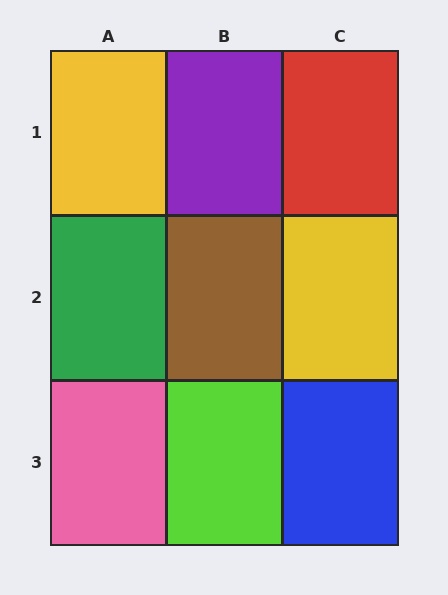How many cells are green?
1 cell is green.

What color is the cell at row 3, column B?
Lime.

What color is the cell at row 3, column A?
Pink.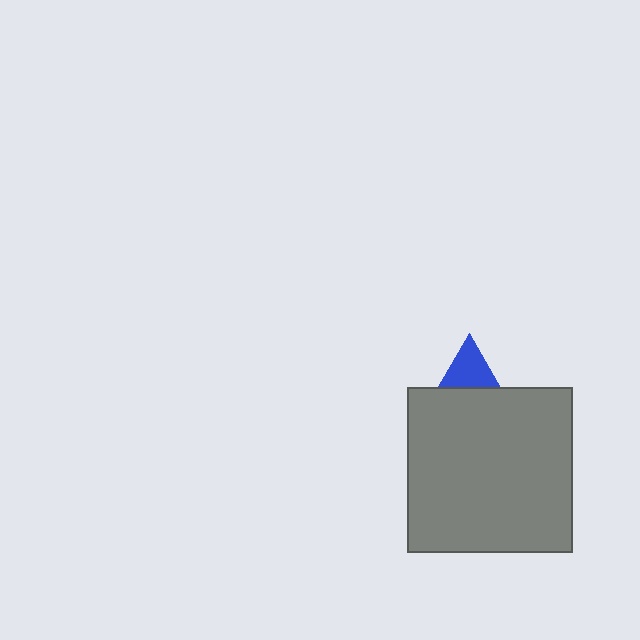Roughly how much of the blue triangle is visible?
A small part of it is visible (roughly 32%).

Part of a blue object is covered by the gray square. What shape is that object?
It is a triangle.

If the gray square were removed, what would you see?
You would see the complete blue triangle.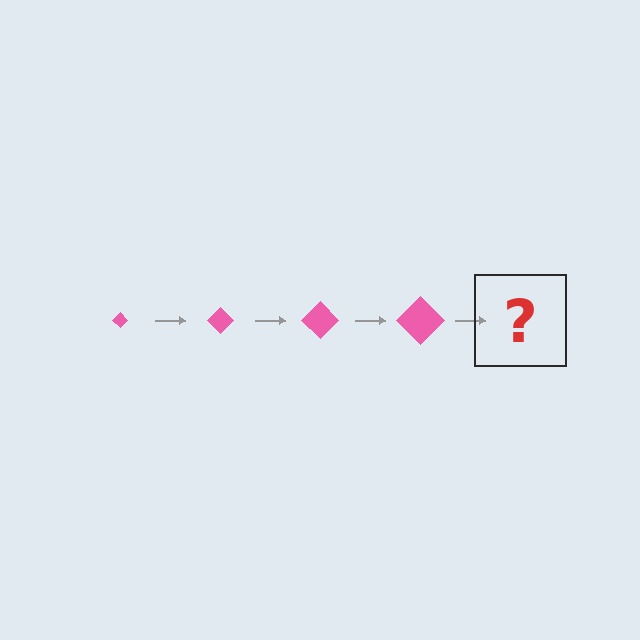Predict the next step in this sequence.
The next step is a pink diamond, larger than the previous one.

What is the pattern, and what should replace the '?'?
The pattern is that the diamond gets progressively larger each step. The '?' should be a pink diamond, larger than the previous one.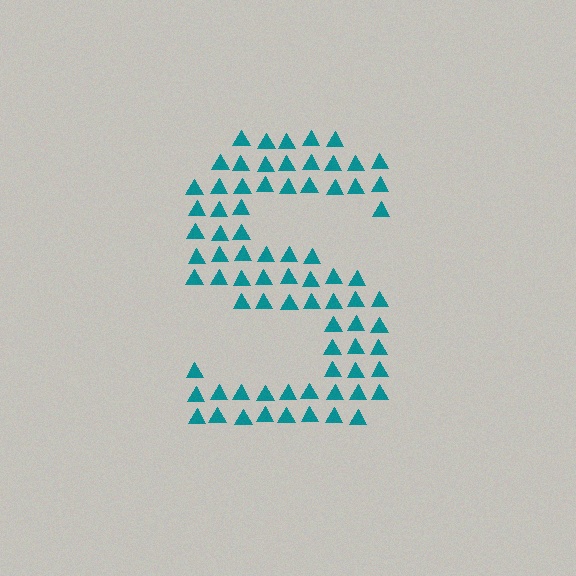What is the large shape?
The large shape is the letter S.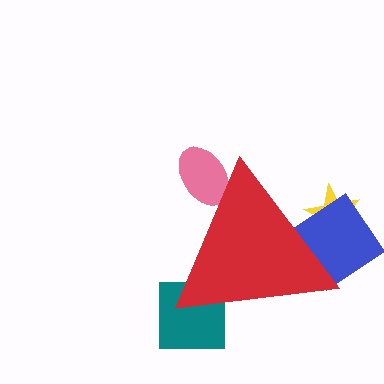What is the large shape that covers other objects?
A red triangle.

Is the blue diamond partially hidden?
Yes, the blue diamond is partially hidden behind the red triangle.